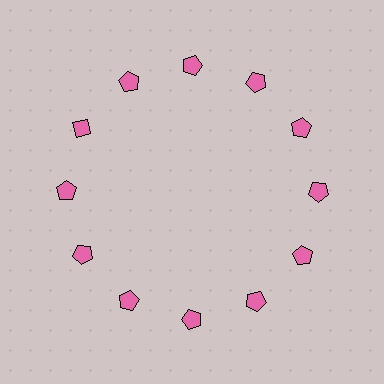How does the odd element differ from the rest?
It has a different shape: diamond instead of pentagon.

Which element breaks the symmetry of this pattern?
The pink diamond at roughly the 10 o'clock position breaks the symmetry. All other shapes are pink pentagons.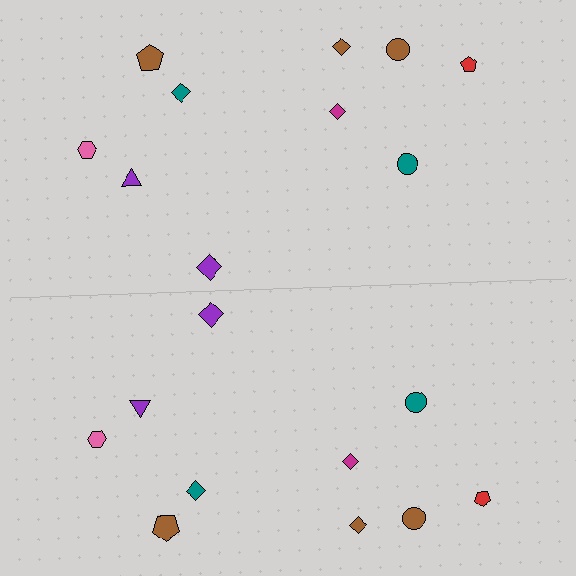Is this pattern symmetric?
Yes, this pattern has bilateral (reflection) symmetry.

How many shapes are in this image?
There are 20 shapes in this image.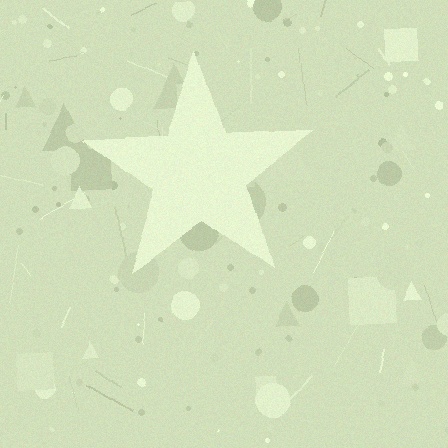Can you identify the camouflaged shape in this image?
The camouflaged shape is a star.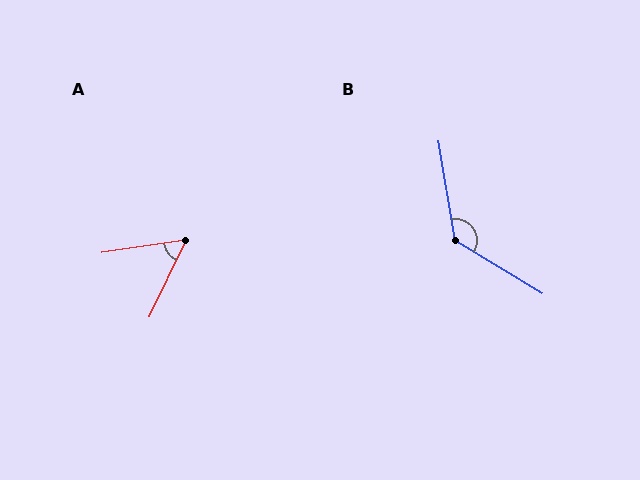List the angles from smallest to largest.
A (56°), B (131°).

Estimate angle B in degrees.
Approximately 131 degrees.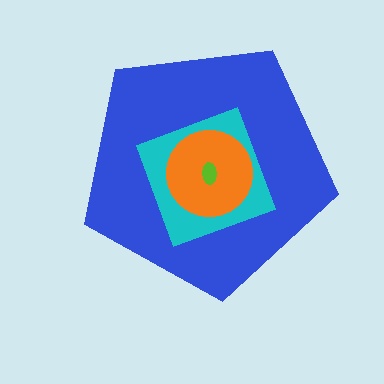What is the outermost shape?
The blue pentagon.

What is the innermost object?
The lime ellipse.